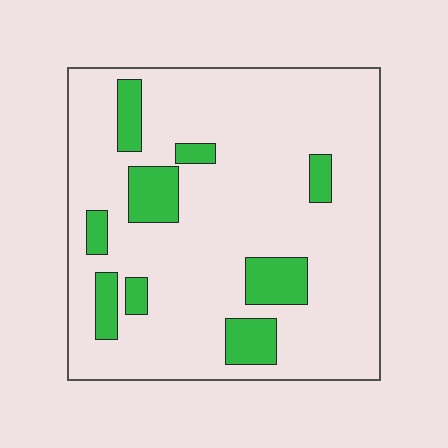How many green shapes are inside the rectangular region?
9.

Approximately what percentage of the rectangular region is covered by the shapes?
Approximately 15%.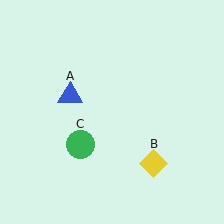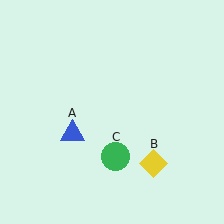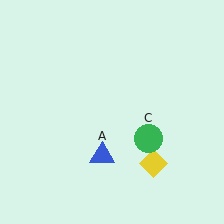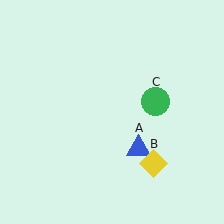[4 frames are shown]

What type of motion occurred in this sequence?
The blue triangle (object A), green circle (object C) rotated counterclockwise around the center of the scene.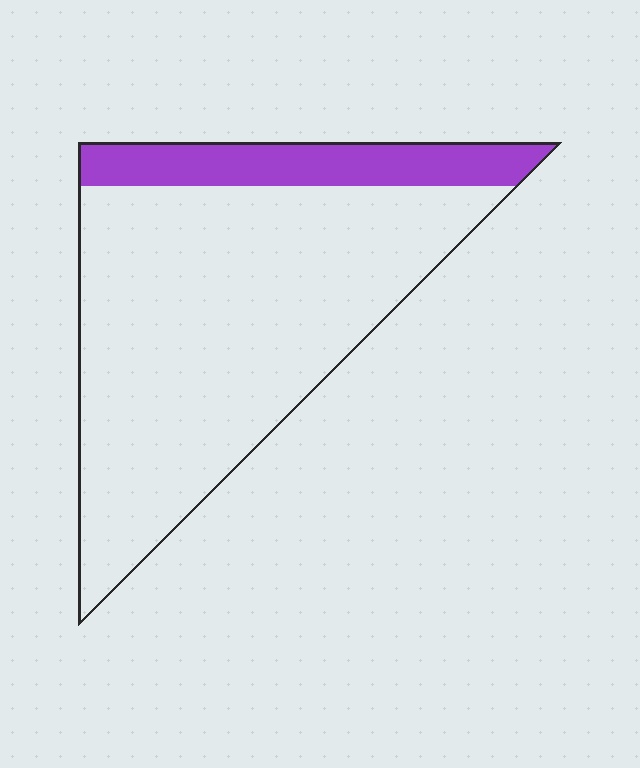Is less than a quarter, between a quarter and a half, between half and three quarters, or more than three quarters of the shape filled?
Less than a quarter.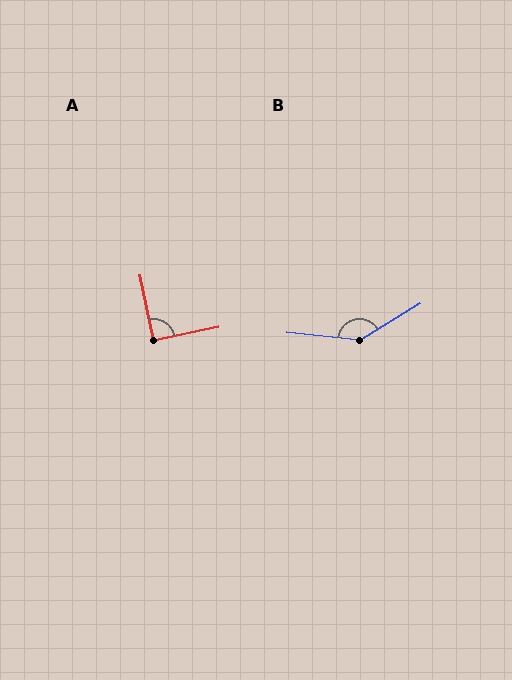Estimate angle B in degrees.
Approximately 143 degrees.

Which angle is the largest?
B, at approximately 143 degrees.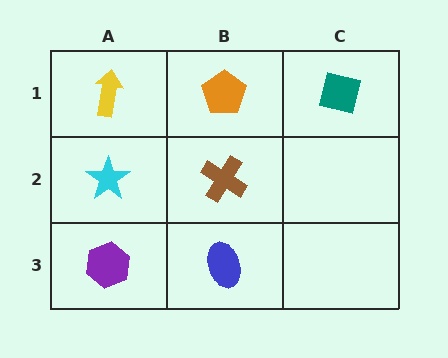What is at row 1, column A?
A yellow arrow.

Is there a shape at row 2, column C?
No, that cell is empty.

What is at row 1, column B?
An orange pentagon.